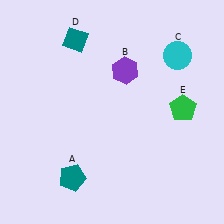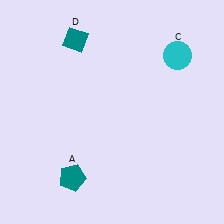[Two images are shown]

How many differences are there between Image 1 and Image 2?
There are 2 differences between the two images.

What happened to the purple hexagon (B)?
The purple hexagon (B) was removed in Image 2. It was in the top-right area of Image 1.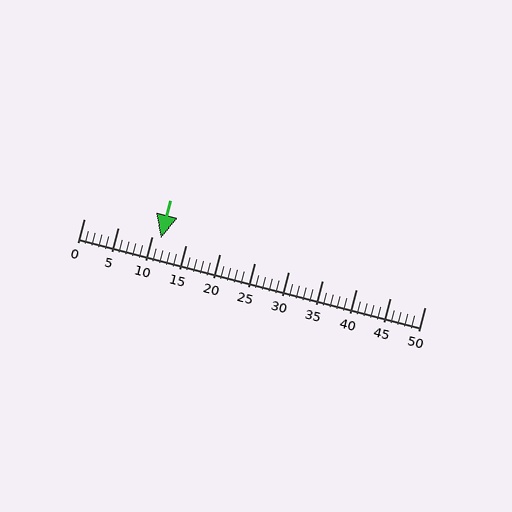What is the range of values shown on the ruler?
The ruler shows values from 0 to 50.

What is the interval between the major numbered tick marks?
The major tick marks are spaced 5 units apart.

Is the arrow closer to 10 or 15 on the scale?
The arrow is closer to 10.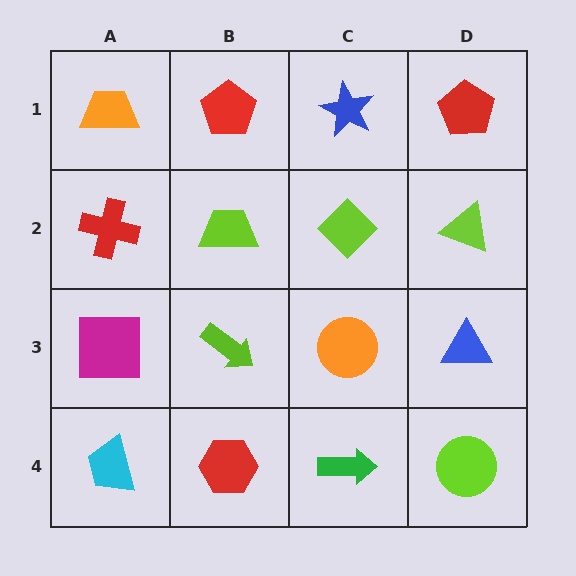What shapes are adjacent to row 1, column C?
A lime diamond (row 2, column C), a red pentagon (row 1, column B), a red pentagon (row 1, column D).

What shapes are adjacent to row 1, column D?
A lime triangle (row 2, column D), a blue star (row 1, column C).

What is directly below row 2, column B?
A lime arrow.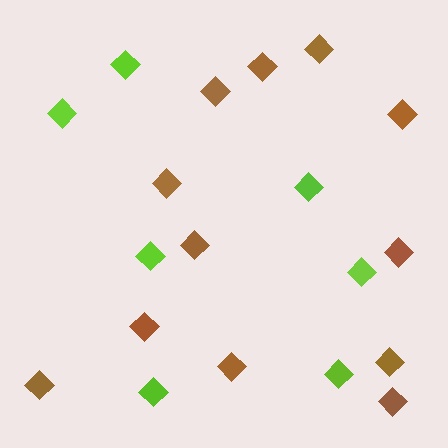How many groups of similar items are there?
There are 2 groups: one group of lime diamonds (7) and one group of brown diamonds (12).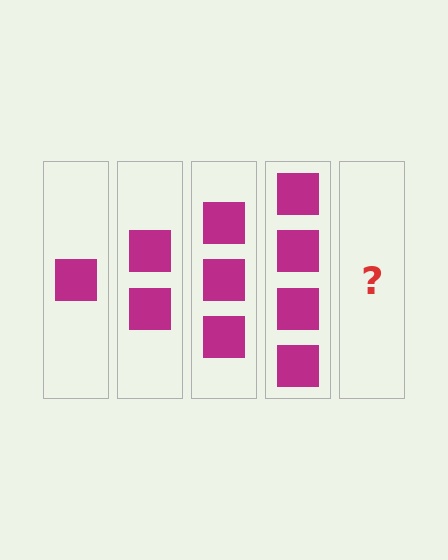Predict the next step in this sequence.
The next step is 5 squares.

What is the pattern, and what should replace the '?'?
The pattern is that each step adds one more square. The '?' should be 5 squares.